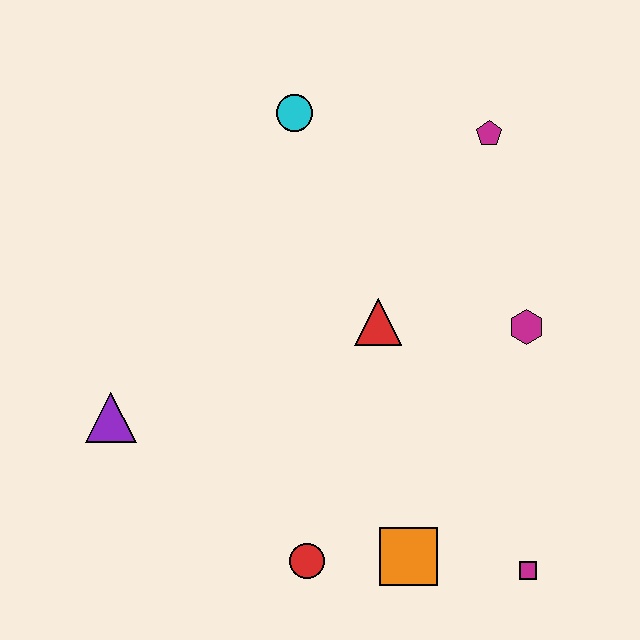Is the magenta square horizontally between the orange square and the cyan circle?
No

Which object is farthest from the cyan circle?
The magenta square is farthest from the cyan circle.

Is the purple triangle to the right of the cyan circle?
No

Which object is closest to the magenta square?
The orange square is closest to the magenta square.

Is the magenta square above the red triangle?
No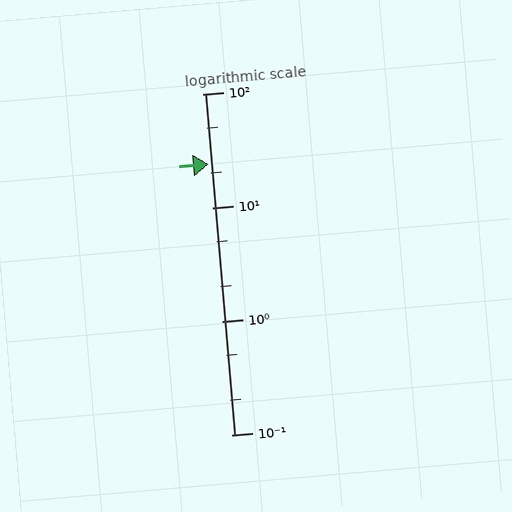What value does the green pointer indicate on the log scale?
The pointer indicates approximately 24.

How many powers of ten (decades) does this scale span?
The scale spans 3 decades, from 0.1 to 100.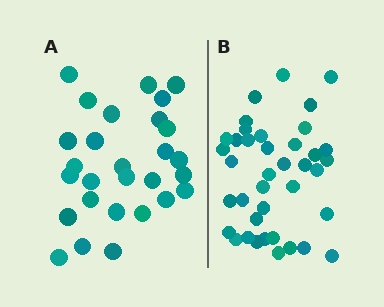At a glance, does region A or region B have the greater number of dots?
Region B (the right region) has more dots.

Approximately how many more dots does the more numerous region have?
Region B has roughly 12 or so more dots than region A.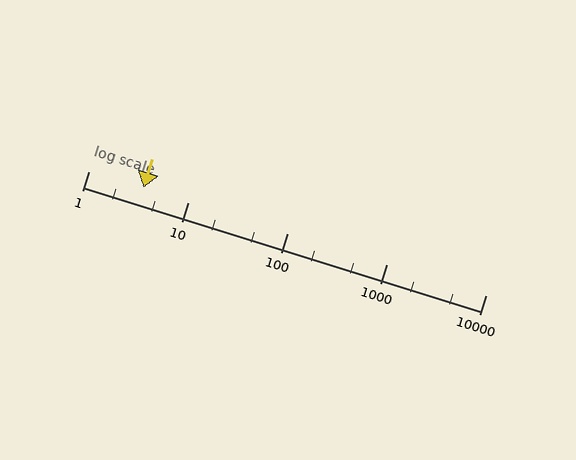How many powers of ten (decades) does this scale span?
The scale spans 4 decades, from 1 to 10000.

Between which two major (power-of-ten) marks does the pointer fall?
The pointer is between 1 and 10.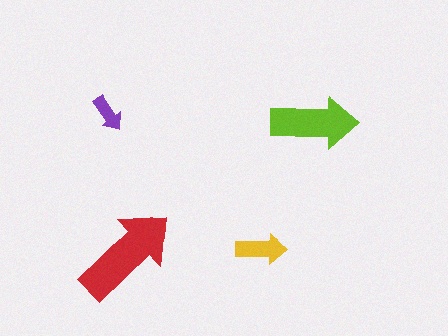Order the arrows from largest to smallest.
the red one, the lime one, the yellow one, the purple one.